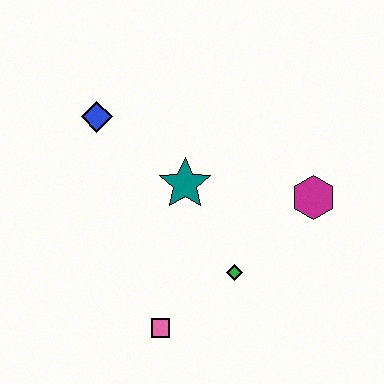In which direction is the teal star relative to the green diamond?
The teal star is above the green diamond.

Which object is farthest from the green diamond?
The blue diamond is farthest from the green diamond.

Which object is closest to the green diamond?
The pink square is closest to the green diamond.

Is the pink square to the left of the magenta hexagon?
Yes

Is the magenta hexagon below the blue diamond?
Yes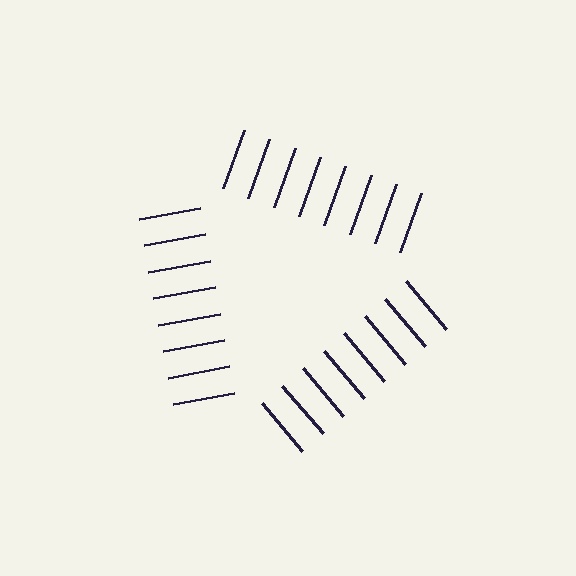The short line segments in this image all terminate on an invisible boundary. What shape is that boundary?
An illusory triangle — the line segments terminate on its edges but no continuous stroke is drawn.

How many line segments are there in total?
24 — 8 along each of the 3 edges.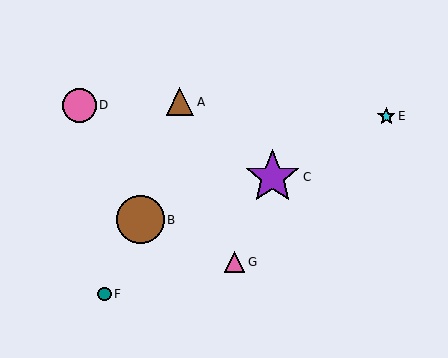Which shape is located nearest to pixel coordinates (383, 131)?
The cyan star (labeled E) at (386, 116) is nearest to that location.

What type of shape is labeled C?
Shape C is a purple star.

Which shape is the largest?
The purple star (labeled C) is the largest.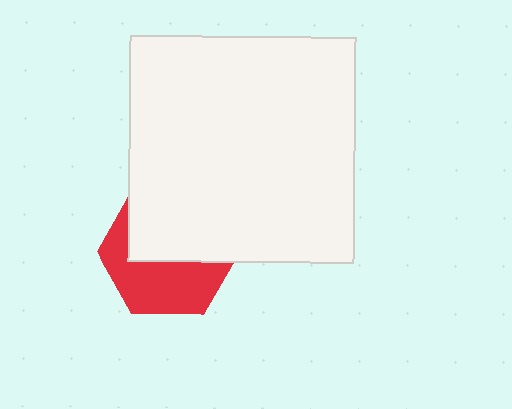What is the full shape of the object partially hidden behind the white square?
The partially hidden object is a red hexagon.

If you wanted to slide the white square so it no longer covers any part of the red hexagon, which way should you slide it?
Slide it up — that is the most direct way to separate the two shapes.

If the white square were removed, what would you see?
You would see the complete red hexagon.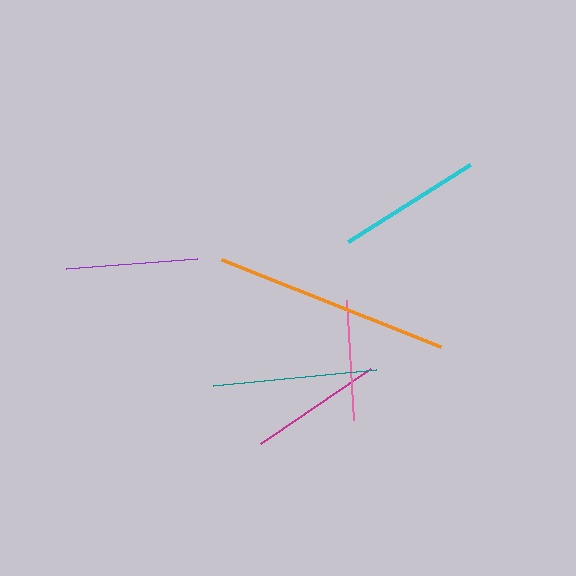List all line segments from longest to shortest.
From longest to shortest: orange, teal, cyan, magenta, purple, pink.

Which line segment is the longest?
The orange line is the longest at approximately 236 pixels.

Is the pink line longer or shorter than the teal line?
The teal line is longer than the pink line.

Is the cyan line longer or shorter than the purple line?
The cyan line is longer than the purple line.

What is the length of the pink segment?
The pink segment is approximately 121 pixels long.